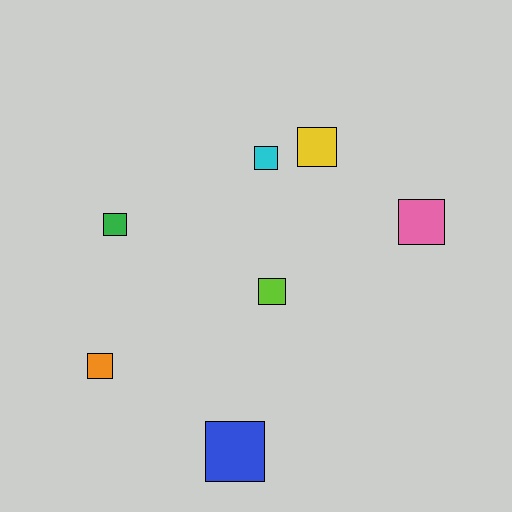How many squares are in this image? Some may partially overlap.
There are 7 squares.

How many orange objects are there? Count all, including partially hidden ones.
There is 1 orange object.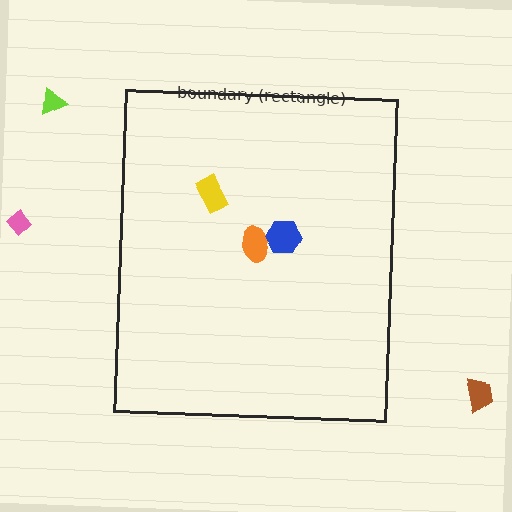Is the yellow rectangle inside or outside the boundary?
Inside.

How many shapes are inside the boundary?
3 inside, 3 outside.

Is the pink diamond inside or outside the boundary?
Outside.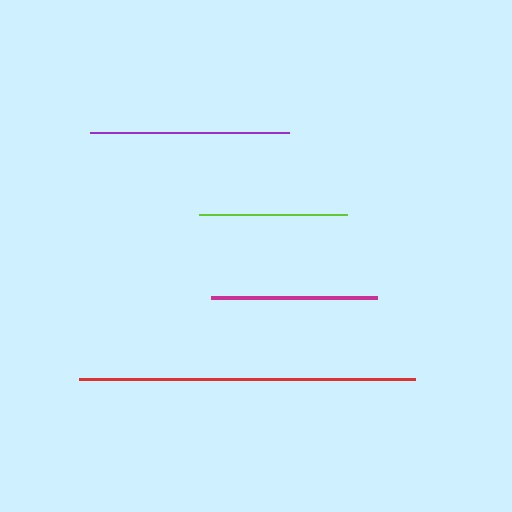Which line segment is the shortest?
The lime line is the shortest at approximately 148 pixels.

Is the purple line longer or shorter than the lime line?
The purple line is longer than the lime line.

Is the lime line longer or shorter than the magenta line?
The magenta line is longer than the lime line.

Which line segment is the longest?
The red line is the longest at approximately 336 pixels.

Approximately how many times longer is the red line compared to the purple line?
The red line is approximately 1.7 times the length of the purple line.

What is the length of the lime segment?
The lime segment is approximately 148 pixels long.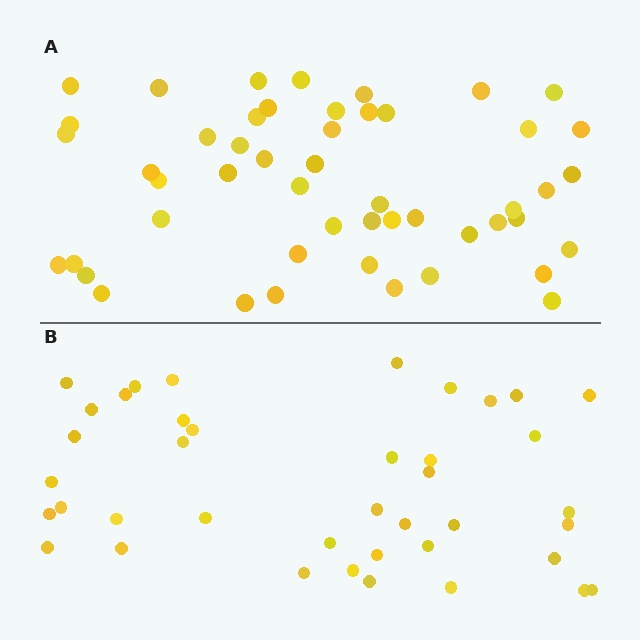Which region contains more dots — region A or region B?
Region A (the top region) has more dots.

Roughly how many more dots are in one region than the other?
Region A has roughly 10 or so more dots than region B.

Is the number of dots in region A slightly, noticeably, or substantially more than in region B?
Region A has noticeably more, but not dramatically so. The ratio is roughly 1.2 to 1.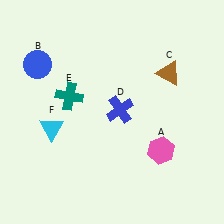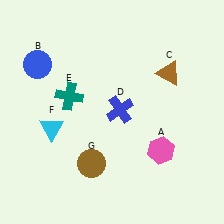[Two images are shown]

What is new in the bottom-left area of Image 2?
A brown circle (G) was added in the bottom-left area of Image 2.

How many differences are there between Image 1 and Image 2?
There is 1 difference between the two images.